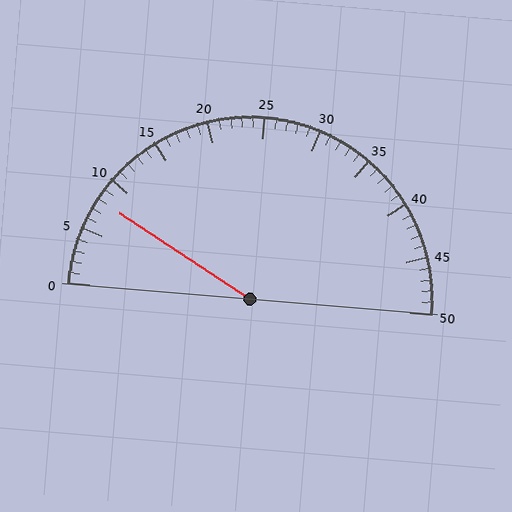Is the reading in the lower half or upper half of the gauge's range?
The reading is in the lower half of the range (0 to 50).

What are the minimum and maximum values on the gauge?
The gauge ranges from 0 to 50.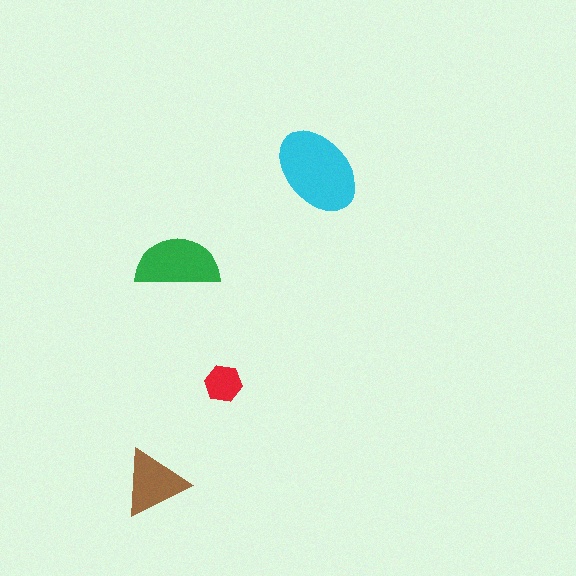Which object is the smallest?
The red hexagon.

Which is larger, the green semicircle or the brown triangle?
The green semicircle.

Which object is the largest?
The cyan ellipse.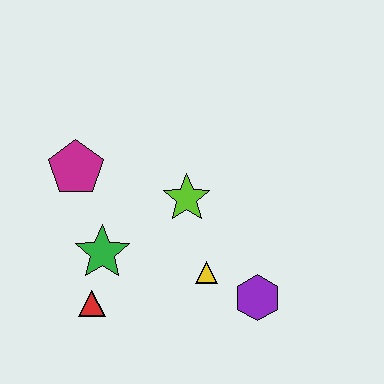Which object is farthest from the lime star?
The red triangle is farthest from the lime star.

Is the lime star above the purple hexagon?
Yes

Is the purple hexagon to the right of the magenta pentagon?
Yes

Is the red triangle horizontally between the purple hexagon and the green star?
No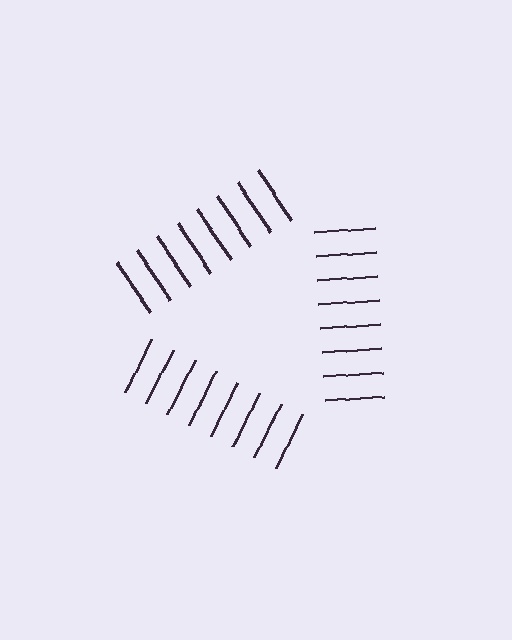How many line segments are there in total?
24 — 8 along each of the 3 edges.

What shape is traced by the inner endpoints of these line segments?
An illusory triangle — the line segments terminate on its edges but no continuous stroke is drawn.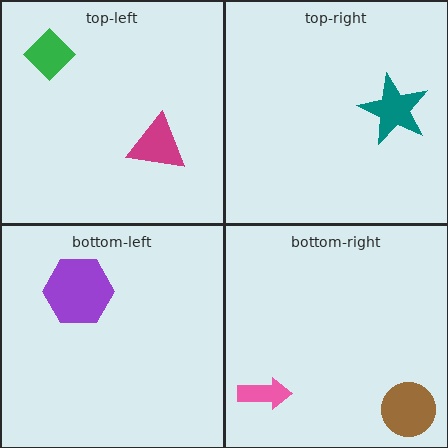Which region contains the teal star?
The top-right region.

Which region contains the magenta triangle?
The top-left region.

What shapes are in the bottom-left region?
The purple hexagon.